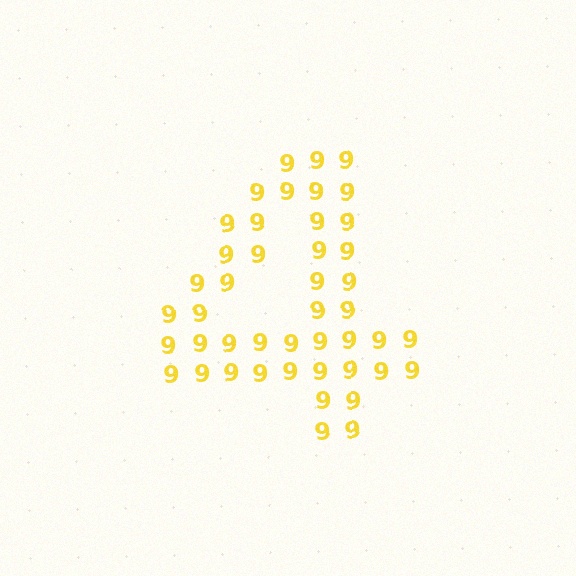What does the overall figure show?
The overall figure shows the digit 4.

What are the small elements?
The small elements are digit 9's.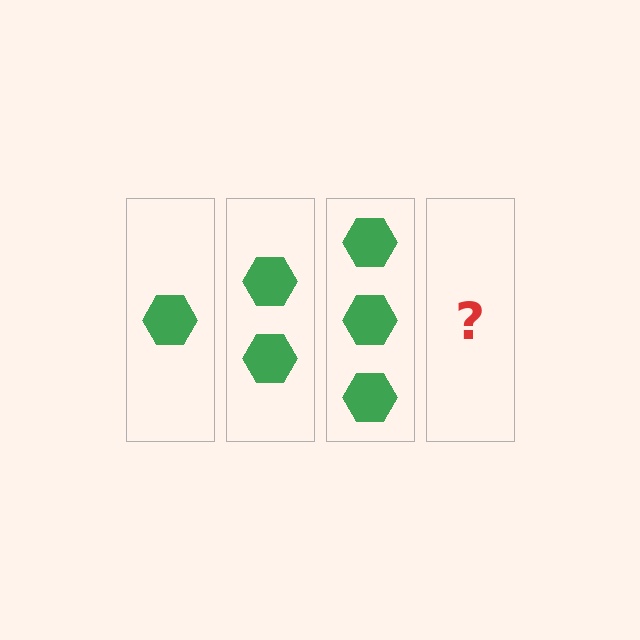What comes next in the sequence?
The next element should be 4 hexagons.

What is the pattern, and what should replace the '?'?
The pattern is that each step adds one more hexagon. The '?' should be 4 hexagons.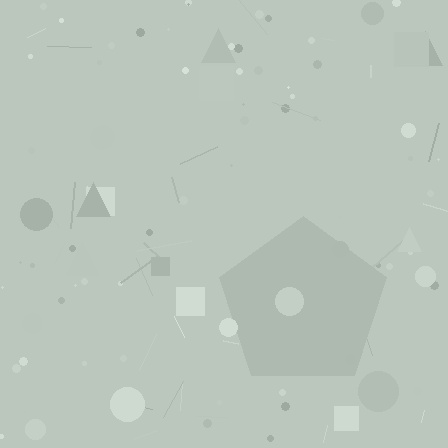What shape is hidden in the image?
A pentagon is hidden in the image.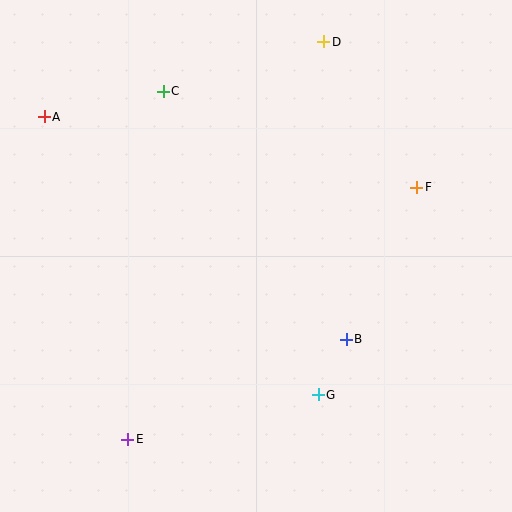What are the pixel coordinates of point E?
Point E is at (128, 439).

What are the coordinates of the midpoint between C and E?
The midpoint between C and E is at (145, 265).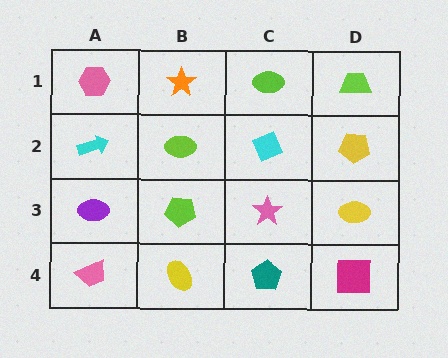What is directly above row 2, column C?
A lime ellipse.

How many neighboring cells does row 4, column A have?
2.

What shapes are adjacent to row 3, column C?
A cyan diamond (row 2, column C), a teal pentagon (row 4, column C), a lime pentagon (row 3, column B), a yellow ellipse (row 3, column D).